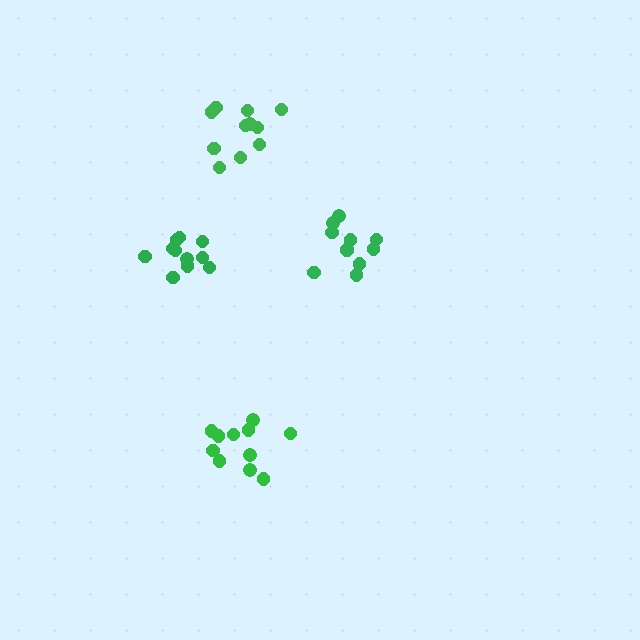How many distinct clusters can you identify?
There are 4 distinct clusters.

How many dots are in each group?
Group 1: 11 dots, Group 2: 11 dots, Group 3: 11 dots, Group 4: 11 dots (44 total).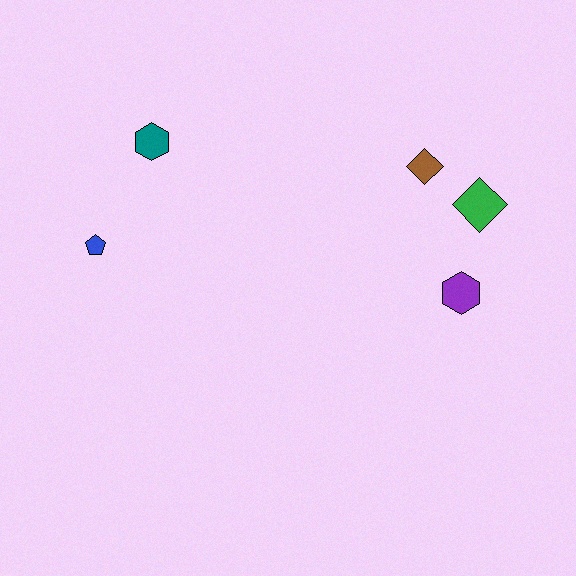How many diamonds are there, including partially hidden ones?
There are 2 diamonds.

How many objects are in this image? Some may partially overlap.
There are 5 objects.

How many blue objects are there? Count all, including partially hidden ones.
There is 1 blue object.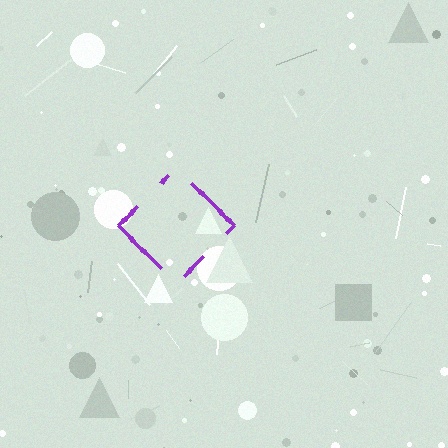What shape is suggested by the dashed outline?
The dashed outline suggests a diamond.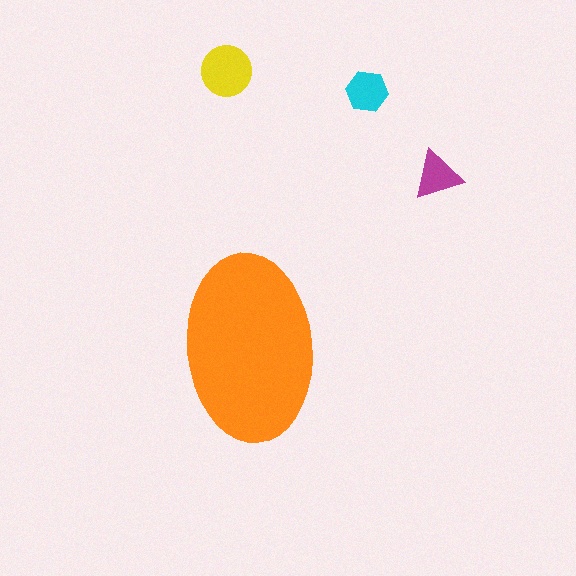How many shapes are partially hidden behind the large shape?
0 shapes are partially hidden.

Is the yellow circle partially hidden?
No, the yellow circle is fully visible.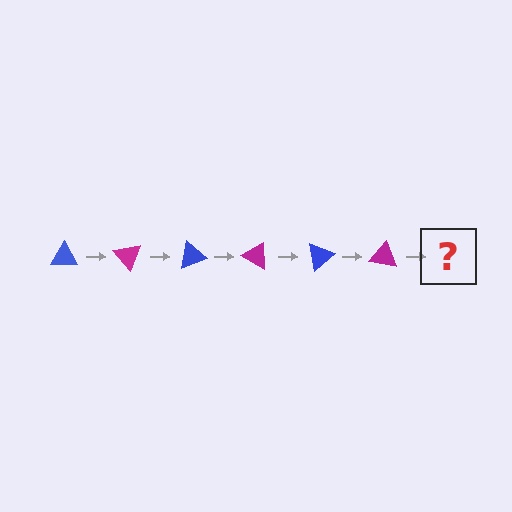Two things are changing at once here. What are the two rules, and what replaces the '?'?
The two rules are that it rotates 50 degrees each step and the color cycles through blue and magenta. The '?' should be a blue triangle, rotated 300 degrees from the start.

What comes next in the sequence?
The next element should be a blue triangle, rotated 300 degrees from the start.